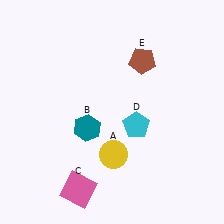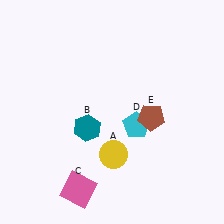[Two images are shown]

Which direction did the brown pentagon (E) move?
The brown pentagon (E) moved down.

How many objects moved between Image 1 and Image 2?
1 object moved between the two images.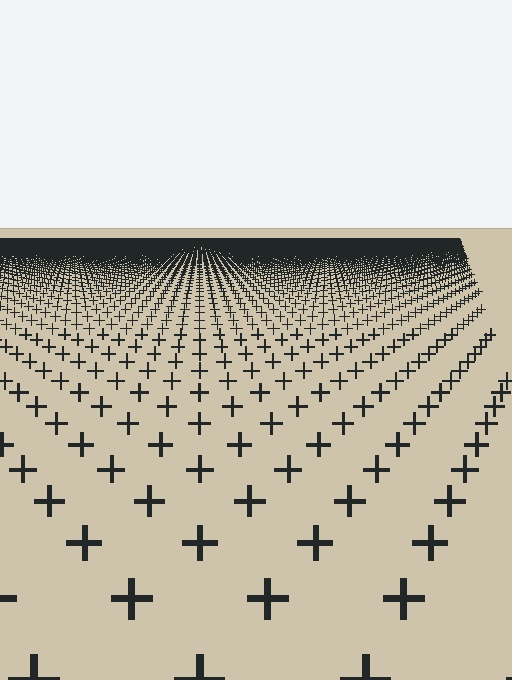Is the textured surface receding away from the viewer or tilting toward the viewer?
The surface is receding away from the viewer. Texture elements get smaller and denser toward the top.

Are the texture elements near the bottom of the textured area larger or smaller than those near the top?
Larger. Near the bottom, elements are closer to the viewer and appear at a bigger on-screen size.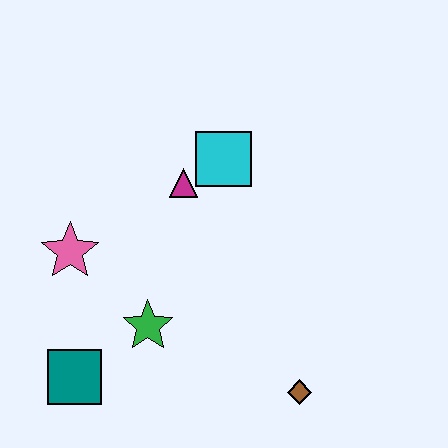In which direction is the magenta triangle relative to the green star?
The magenta triangle is above the green star.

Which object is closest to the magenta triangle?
The cyan square is closest to the magenta triangle.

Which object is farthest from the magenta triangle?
The brown diamond is farthest from the magenta triangle.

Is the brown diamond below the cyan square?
Yes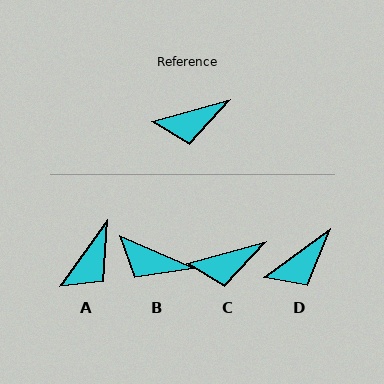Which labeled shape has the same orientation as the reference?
C.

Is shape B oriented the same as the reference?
No, it is off by about 39 degrees.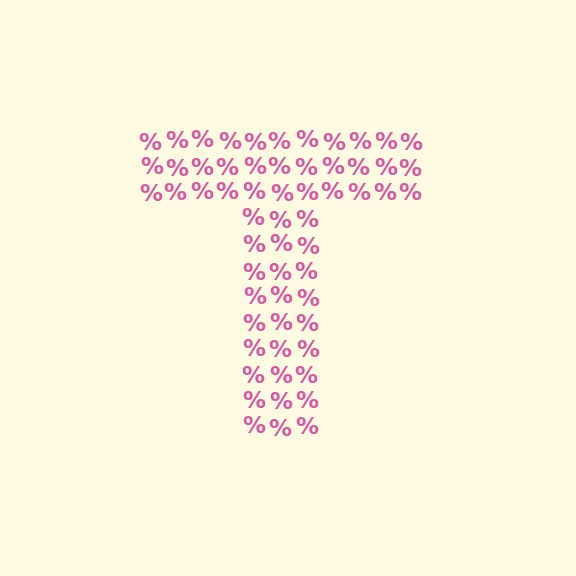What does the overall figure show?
The overall figure shows the letter T.